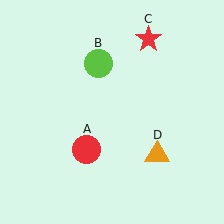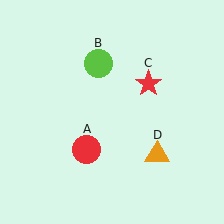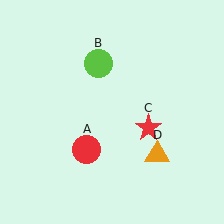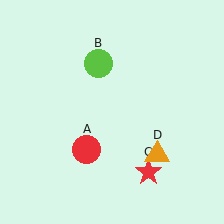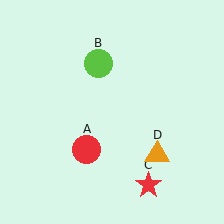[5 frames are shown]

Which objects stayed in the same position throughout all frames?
Red circle (object A) and lime circle (object B) and orange triangle (object D) remained stationary.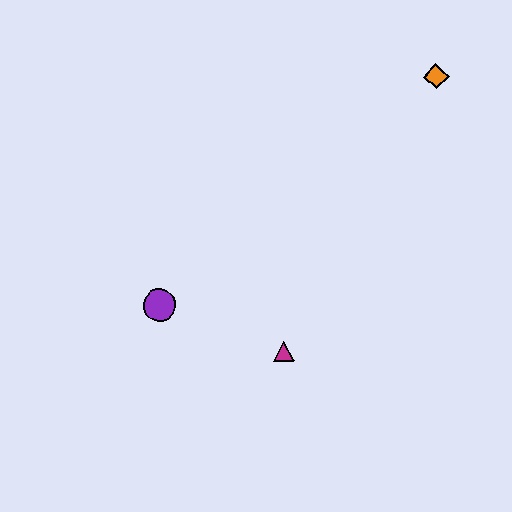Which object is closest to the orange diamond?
The magenta triangle is closest to the orange diamond.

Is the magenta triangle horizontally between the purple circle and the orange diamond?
Yes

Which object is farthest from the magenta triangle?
The orange diamond is farthest from the magenta triangle.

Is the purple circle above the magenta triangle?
Yes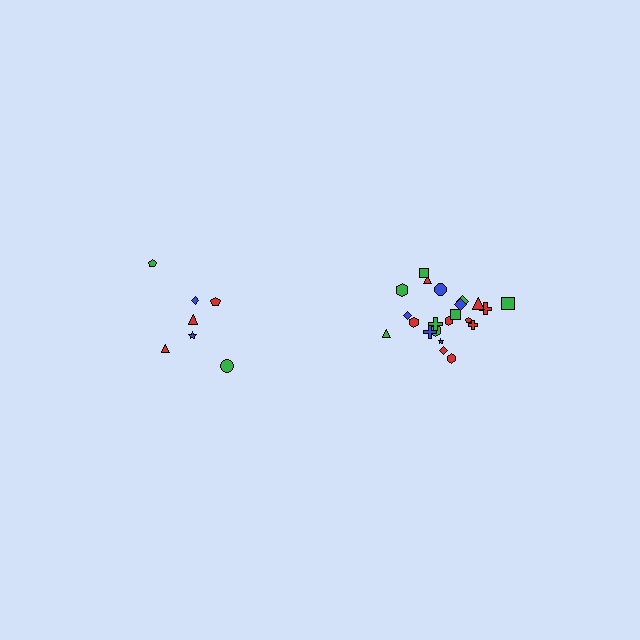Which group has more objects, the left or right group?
The right group.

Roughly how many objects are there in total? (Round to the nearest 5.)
Roughly 30 objects in total.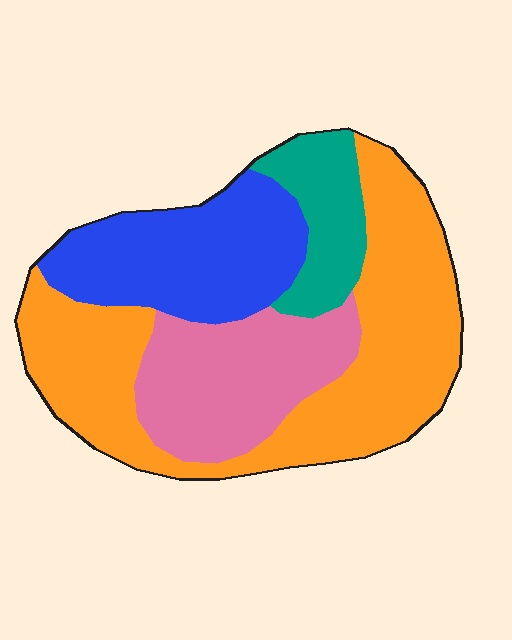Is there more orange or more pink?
Orange.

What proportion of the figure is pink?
Pink takes up about one fifth (1/5) of the figure.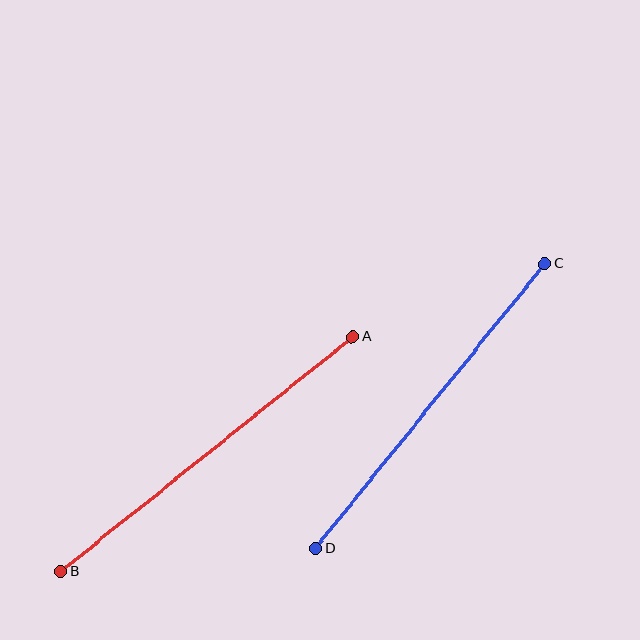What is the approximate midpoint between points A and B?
The midpoint is at approximately (207, 454) pixels.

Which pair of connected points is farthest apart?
Points A and B are farthest apart.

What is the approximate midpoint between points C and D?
The midpoint is at approximately (430, 406) pixels.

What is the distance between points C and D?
The distance is approximately 366 pixels.